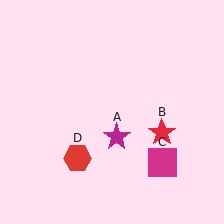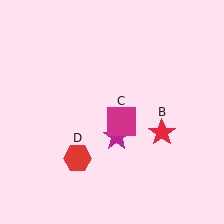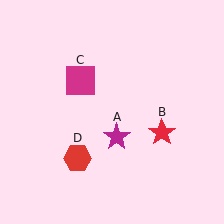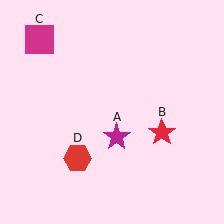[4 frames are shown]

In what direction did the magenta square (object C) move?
The magenta square (object C) moved up and to the left.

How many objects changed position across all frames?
1 object changed position: magenta square (object C).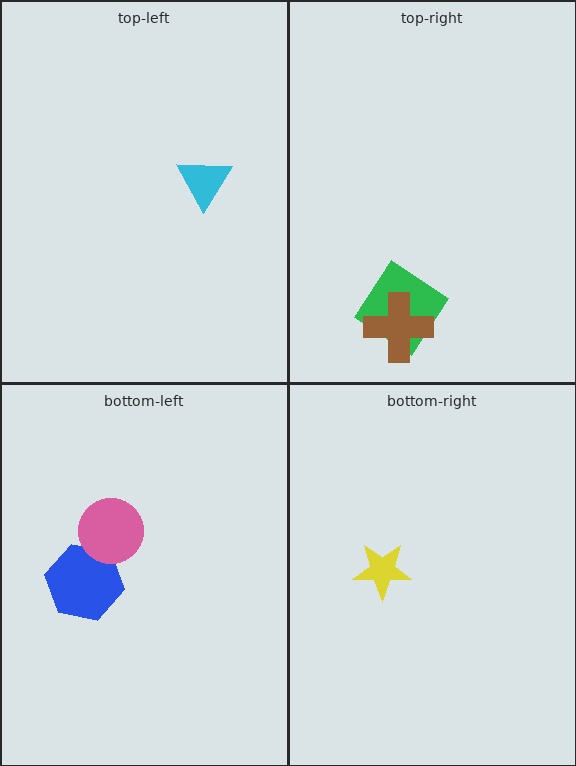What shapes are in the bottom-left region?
The blue hexagon, the pink circle.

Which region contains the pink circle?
The bottom-left region.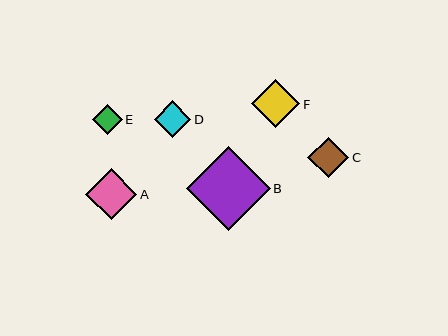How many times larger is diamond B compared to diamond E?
Diamond B is approximately 2.9 times the size of diamond E.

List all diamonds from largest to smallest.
From largest to smallest: B, A, F, C, D, E.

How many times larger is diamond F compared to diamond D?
Diamond F is approximately 1.3 times the size of diamond D.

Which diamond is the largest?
Diamond B is the largest with a size of approximately 84 pixels.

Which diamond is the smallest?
Diamond E is the smallest with a size of approximately 29 pixels.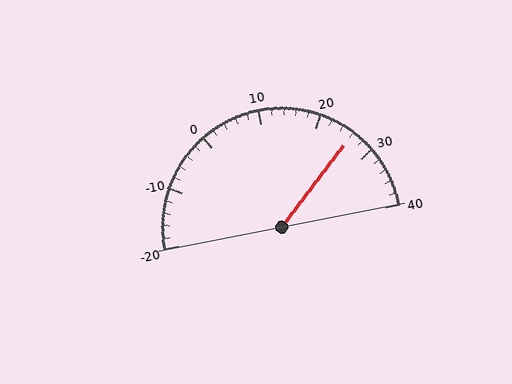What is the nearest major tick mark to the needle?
The nearest major tick mark is 30.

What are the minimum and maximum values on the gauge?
The gauge ranges from -20 to 40.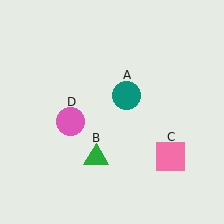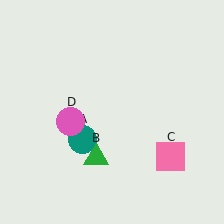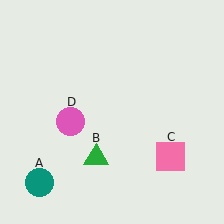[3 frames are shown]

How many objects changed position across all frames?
1 object changed position: teal circle (object A).